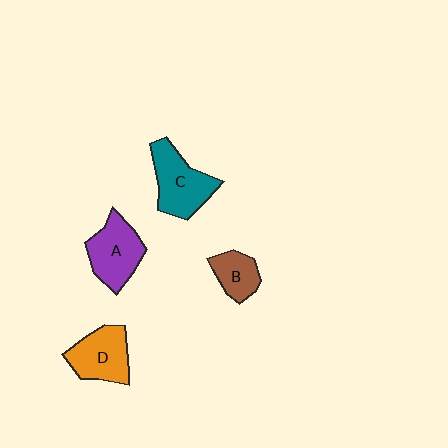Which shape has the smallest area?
Shape B (brown).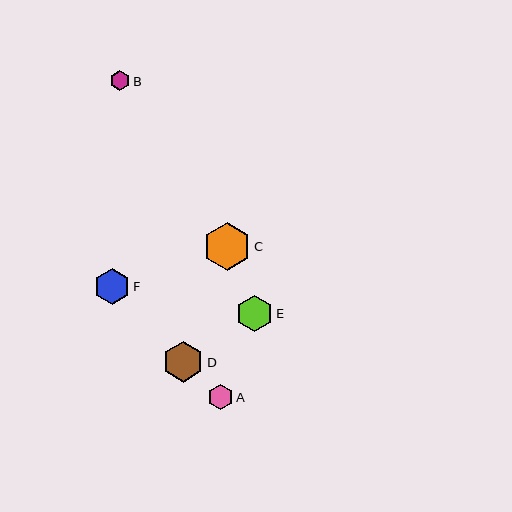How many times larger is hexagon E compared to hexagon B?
Hexagon E is approximately 1.8 times the size of hexagon B.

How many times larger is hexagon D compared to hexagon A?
Hexagon D is approximately 1.6 times the size of hexagon A.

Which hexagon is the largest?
Hexagon C is the largest with a size of approximately 48 pixels.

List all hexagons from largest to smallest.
From largest to smallest: C, D, E, F, A, B.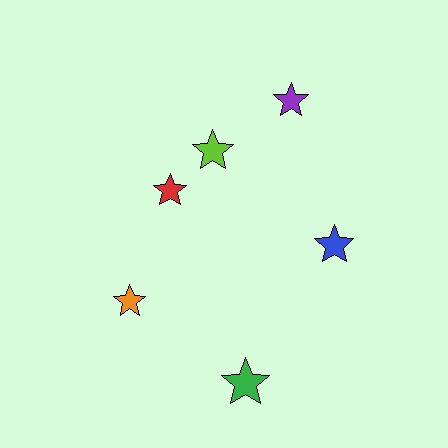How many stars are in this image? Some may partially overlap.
There are 6 stars.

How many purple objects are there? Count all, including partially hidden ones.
There is 1 purple object.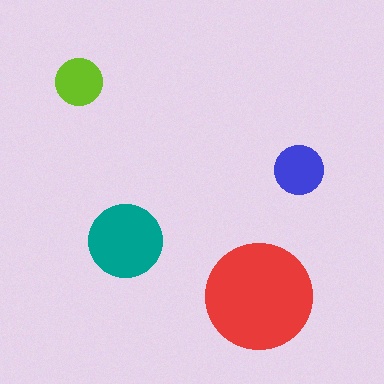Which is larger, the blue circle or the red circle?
The red one.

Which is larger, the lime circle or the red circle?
The red one.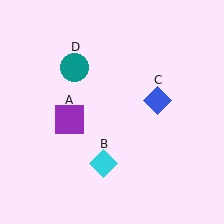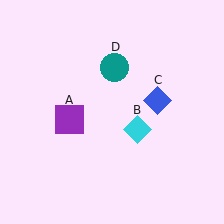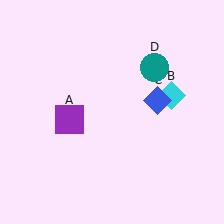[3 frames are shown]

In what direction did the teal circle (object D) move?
The teal circle (object D) moved right.